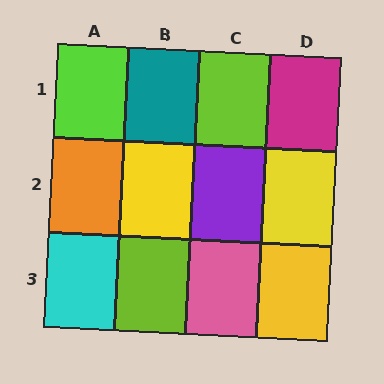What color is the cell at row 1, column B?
Teal.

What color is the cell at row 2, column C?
Purple.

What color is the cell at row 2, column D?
Yellow.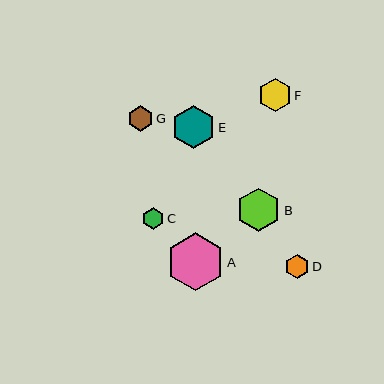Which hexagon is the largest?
Hexagon A is the largest with a size of approximately 58 pixels.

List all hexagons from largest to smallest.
From largest to smallest: A, B, E, F, G, D, C.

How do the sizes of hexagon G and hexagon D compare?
Hexagon G and hexagon D are approximately the same size.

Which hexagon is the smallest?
Hexagon C is the smallest with a size of approximately 21 pixels.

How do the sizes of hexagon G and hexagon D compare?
Hexagon G and hexagon D are approximately the same size.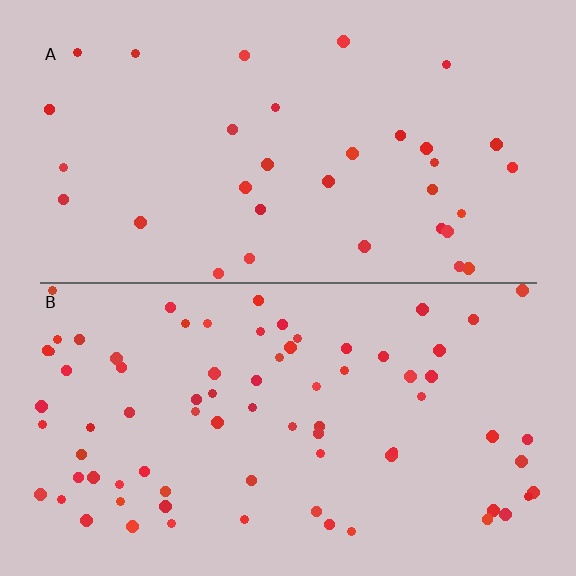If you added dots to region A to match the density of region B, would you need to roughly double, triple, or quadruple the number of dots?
Approximately double.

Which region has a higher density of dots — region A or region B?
B (the bottom).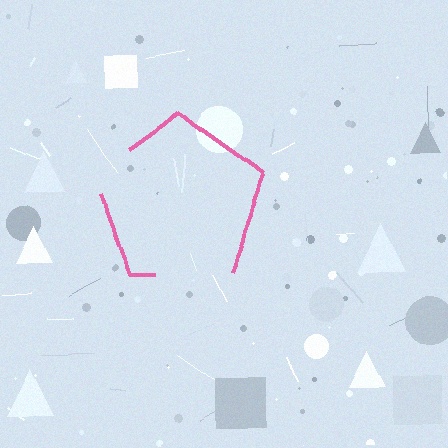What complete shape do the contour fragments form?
The contour fragments form a pentagon.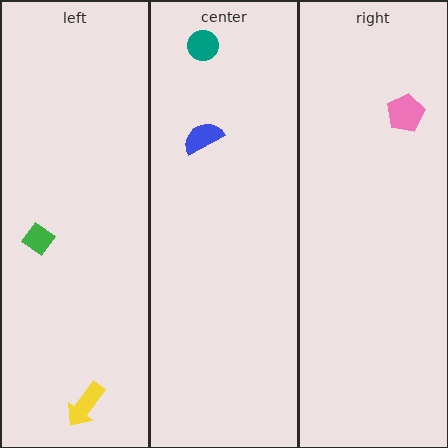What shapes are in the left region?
The green diamond, the yellow arrow.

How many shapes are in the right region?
1.